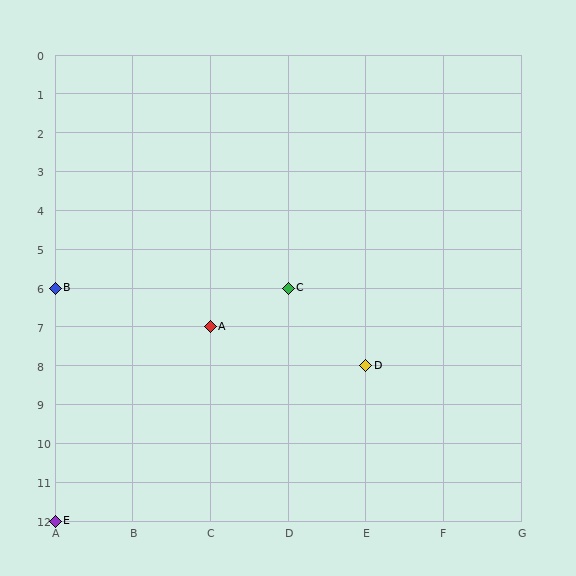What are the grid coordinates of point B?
Point B is at grid coordinates (A, 6).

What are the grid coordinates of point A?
Point A is at grid coordinates (C, 7).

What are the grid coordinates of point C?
Point C is at grid coordinates (D, 6).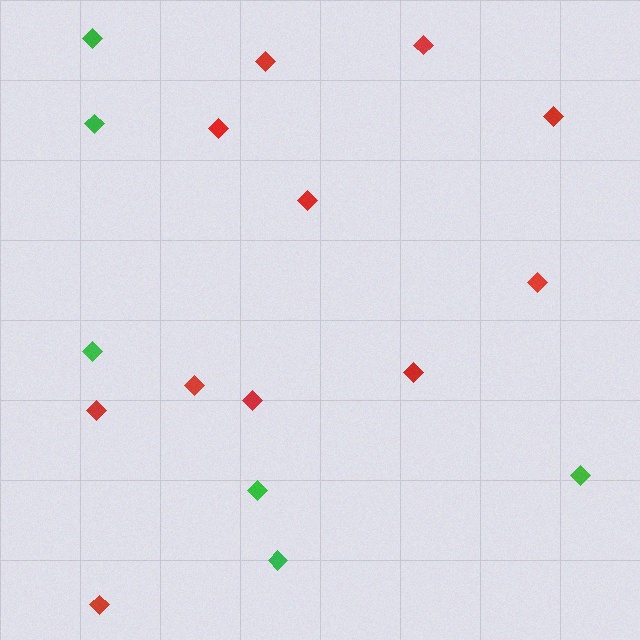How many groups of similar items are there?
There are 2 groups: one group of green diamonds (6) and one group of red diamonds (11).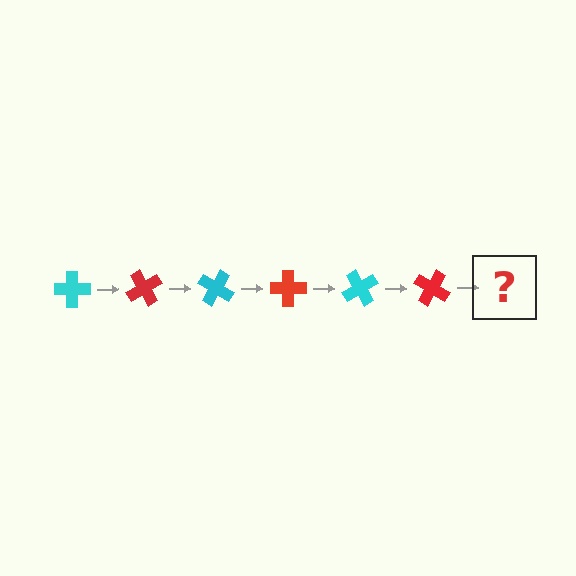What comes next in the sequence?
The next element should be a cyan cross, rotated 360 degrees from the start.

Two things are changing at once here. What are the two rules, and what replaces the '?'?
The two rules are that it rotates 60 degrees each step and the color cycles through cyan and red. The '?' should be a cyan cross, rotated 360 degrees from the start.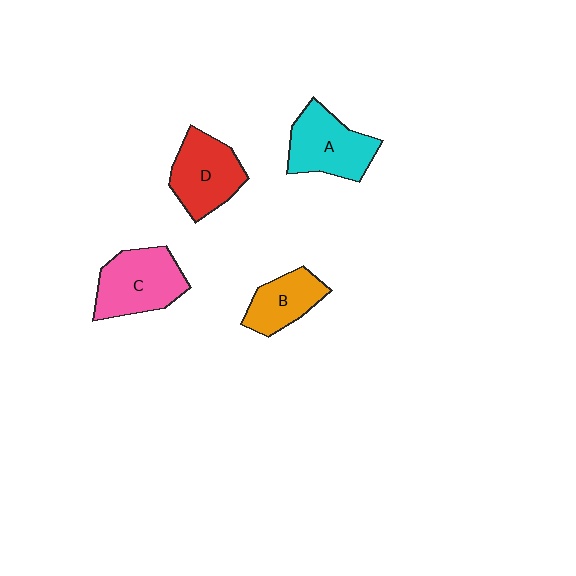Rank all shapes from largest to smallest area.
From largest to smallest: C (pink), A (cyan), D (red), B (orange).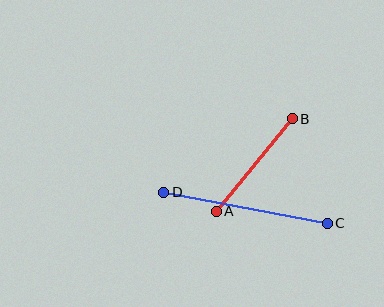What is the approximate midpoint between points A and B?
The midpoint is at approximately (254, 165) pixels.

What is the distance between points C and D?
The distance is approximately 167 pixels.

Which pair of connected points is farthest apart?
Points C and D are farthest apart.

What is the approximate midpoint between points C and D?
The midpoint is at approximately (246, 208) pixels.